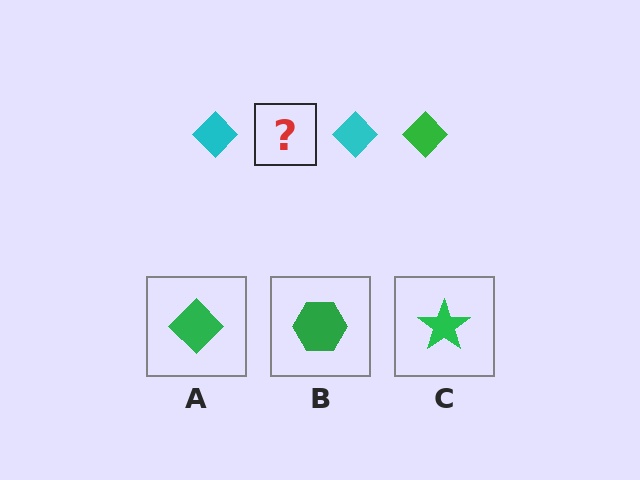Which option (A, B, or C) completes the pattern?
A.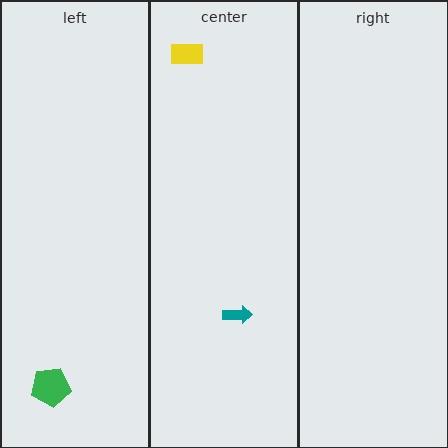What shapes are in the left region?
The green pentagon.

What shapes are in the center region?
The teal arrow, the yellow rectangle.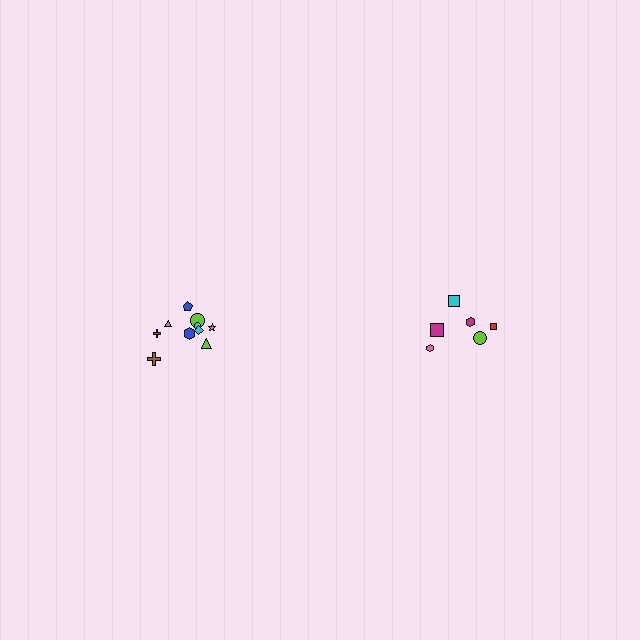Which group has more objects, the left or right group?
The left group.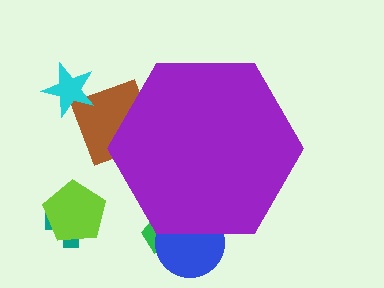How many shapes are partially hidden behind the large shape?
3 shapes are partially hidden.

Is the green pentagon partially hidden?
Yes, the green pentagon is partially hidden behind the purple hexagon.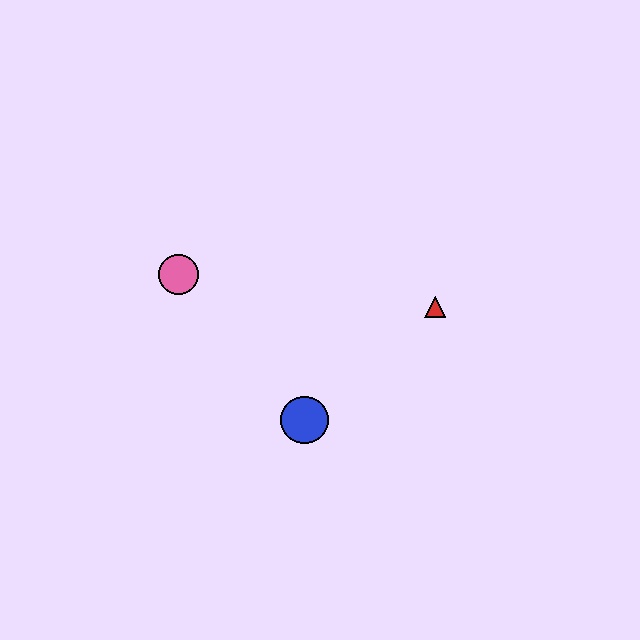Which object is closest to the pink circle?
The blue circle is closest to the pink circle.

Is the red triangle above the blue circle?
Yes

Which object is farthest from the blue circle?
The pink circle is farthest from the blue circle.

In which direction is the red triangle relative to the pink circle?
The red triangle is to the right of the pink circle.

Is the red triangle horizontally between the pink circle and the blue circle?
No